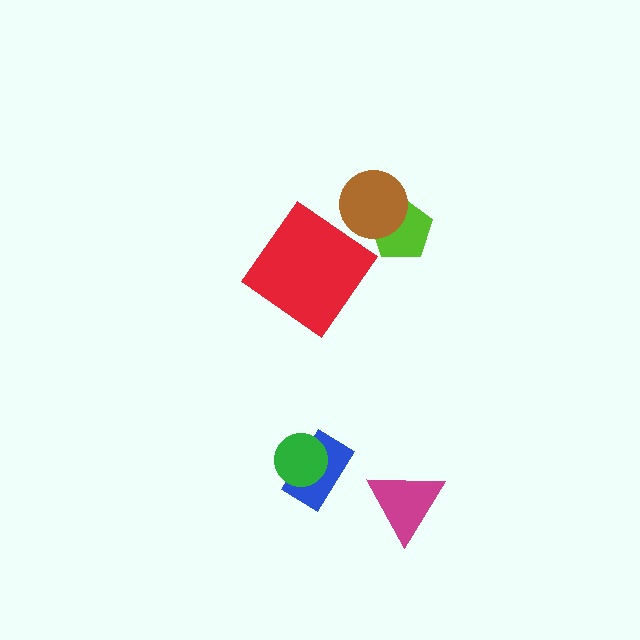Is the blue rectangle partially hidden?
Yes, it is partially covered by another shape.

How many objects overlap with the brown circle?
1 object overlaps with the brown circle.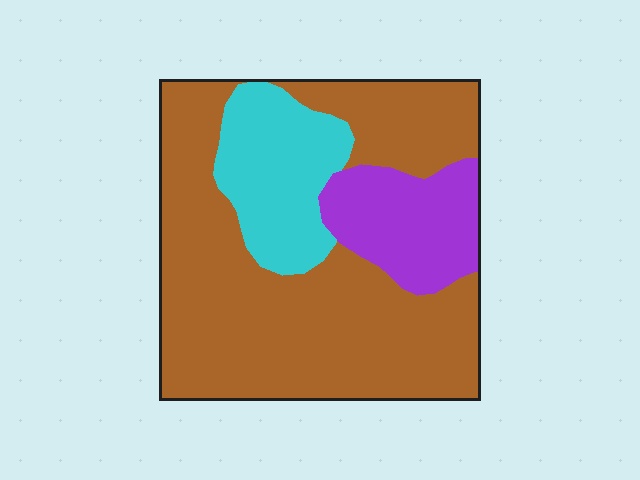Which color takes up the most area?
Brown, at roughly 65%.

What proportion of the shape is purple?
Purple covers about 15% of the shape.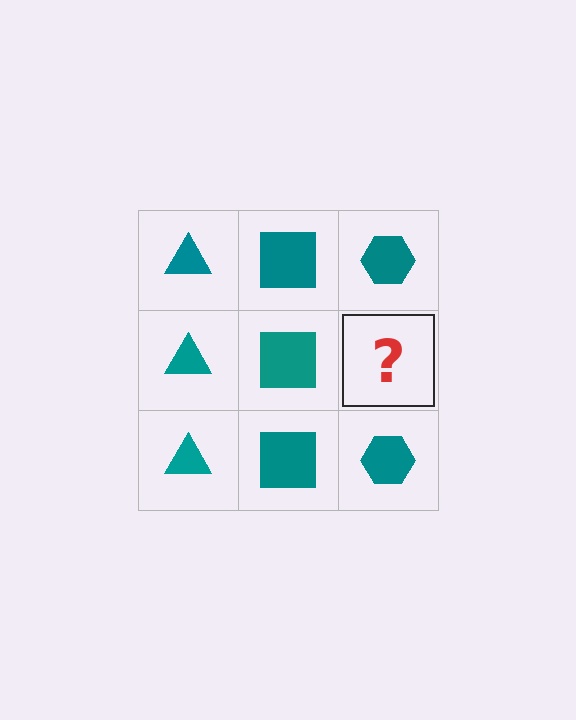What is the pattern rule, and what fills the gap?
The rule is that each column has a consistent shape. The gap should be filled with a teal hexagon.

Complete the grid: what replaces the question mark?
The question mark should be replaced with a teal hexagon.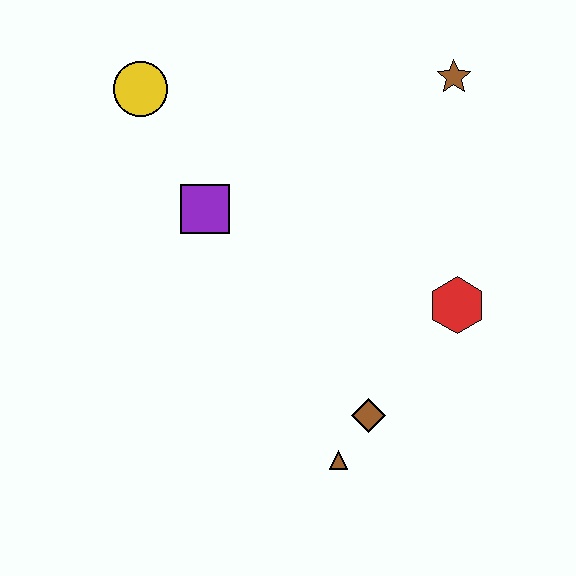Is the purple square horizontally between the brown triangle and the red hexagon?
No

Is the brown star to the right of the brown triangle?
Yes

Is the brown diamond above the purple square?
No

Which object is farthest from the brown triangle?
The yellow circle is farthest from the brown triangle.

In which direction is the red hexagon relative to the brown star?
The red hexagon is below the brown star.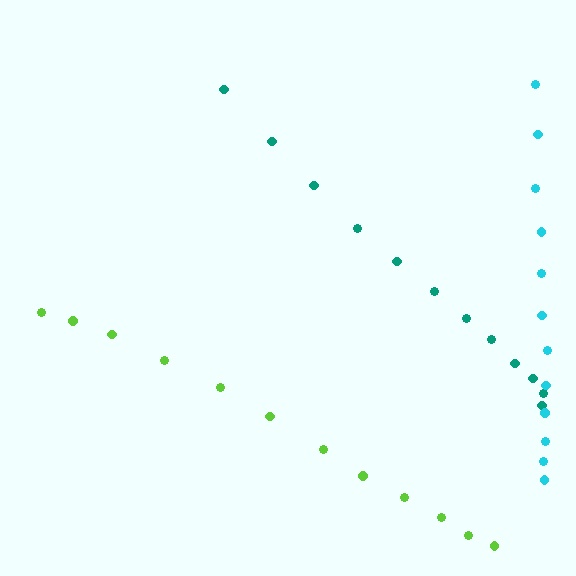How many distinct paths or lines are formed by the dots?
There are 3 distinct paths.